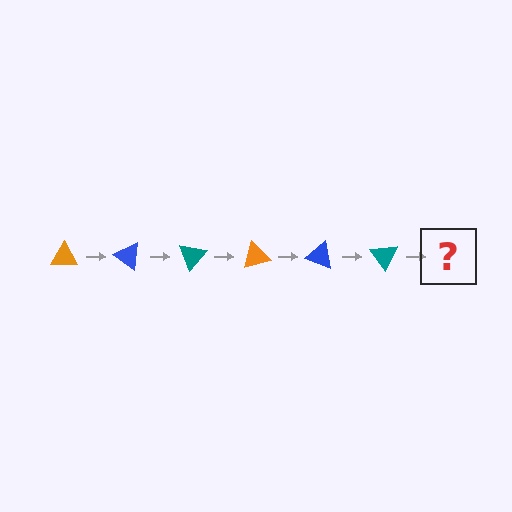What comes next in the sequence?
The next element should be an orange triangle, rotated 210 degrees from the start.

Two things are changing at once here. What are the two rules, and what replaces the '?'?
The two rules are that it rotates 35 degrees each step and the color cycles through orange, blue, and teal. The '?' should be an orange triangle, rotated 210 degrees from the start.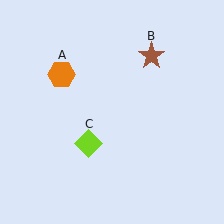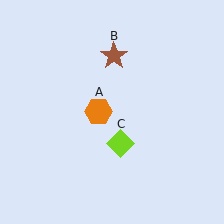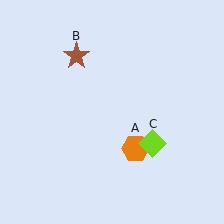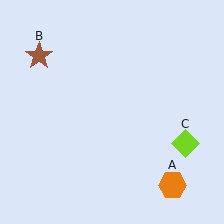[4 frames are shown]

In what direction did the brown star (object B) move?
The brown star (object B) moved left.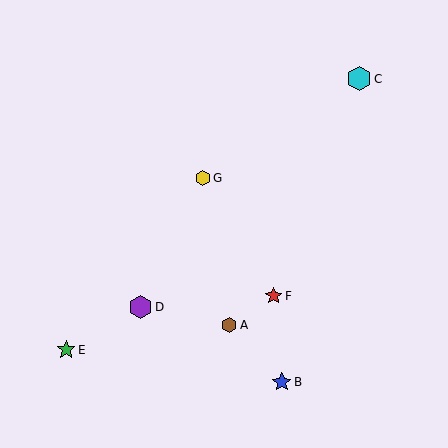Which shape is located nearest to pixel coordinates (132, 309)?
The purple hexagon (labeled D) at (141, 307) is nearest to that location.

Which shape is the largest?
The cyan hexagon (labeled C) is the largest.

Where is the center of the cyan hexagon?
The center of the cyan hexagon is at (359, 79).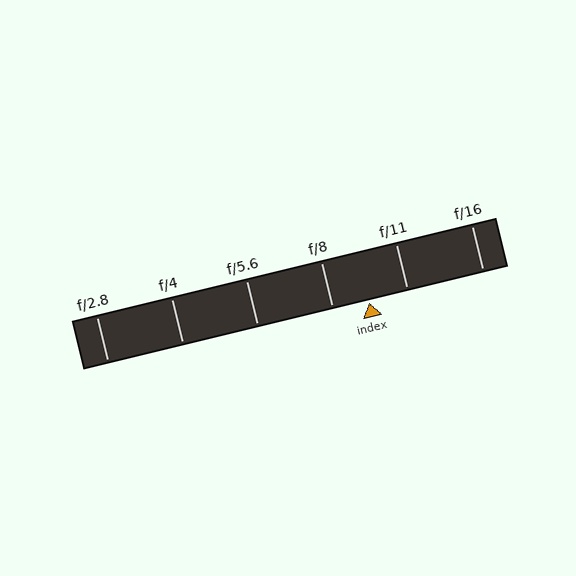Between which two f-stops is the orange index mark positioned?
The index mark is between f/8 and f/11.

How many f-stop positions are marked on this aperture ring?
There are 6 f-stop positions marked.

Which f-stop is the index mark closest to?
The index mark is closest to f/8.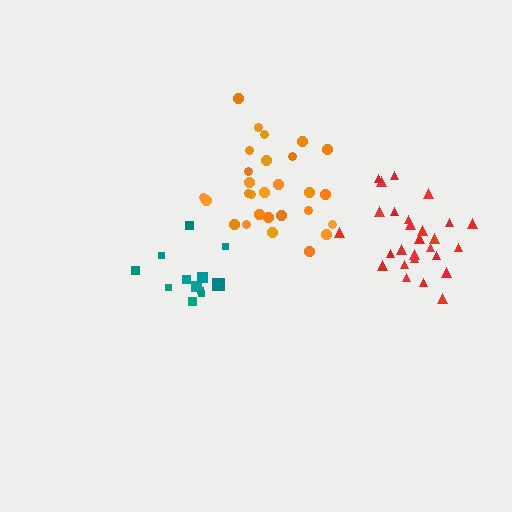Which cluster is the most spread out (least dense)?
Teal.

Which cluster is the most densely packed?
Red.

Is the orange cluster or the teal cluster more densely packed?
Orange.